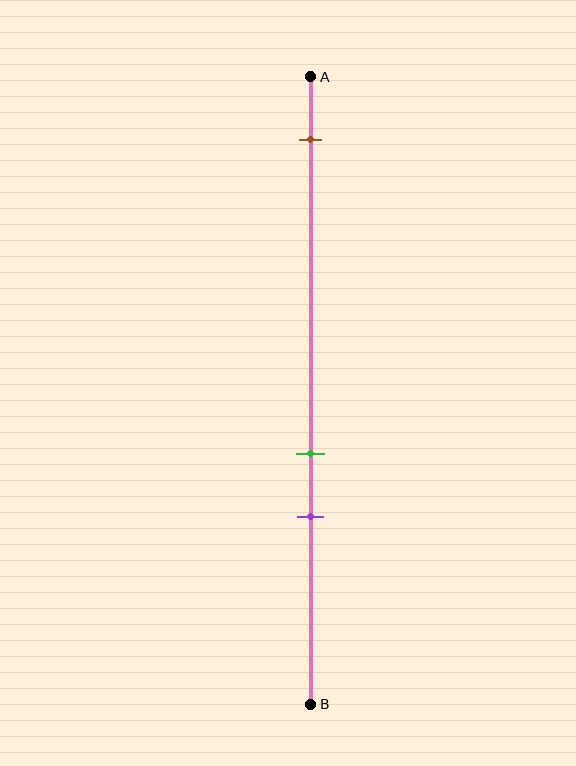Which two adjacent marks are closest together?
The green and purple marks are the closest adjacent pair.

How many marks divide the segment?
There are 3 marks dividing the segment.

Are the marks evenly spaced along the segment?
No, the marks are not evenly spaced.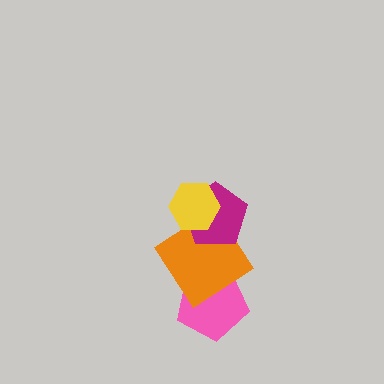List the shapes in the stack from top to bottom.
From top to bottom: the yellow hexagon, the magenta pentagon, the orange diamond, the pink pentagon.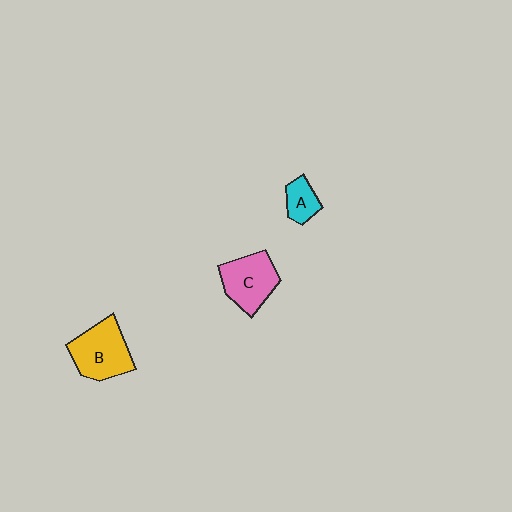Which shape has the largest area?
Shape B (yellow).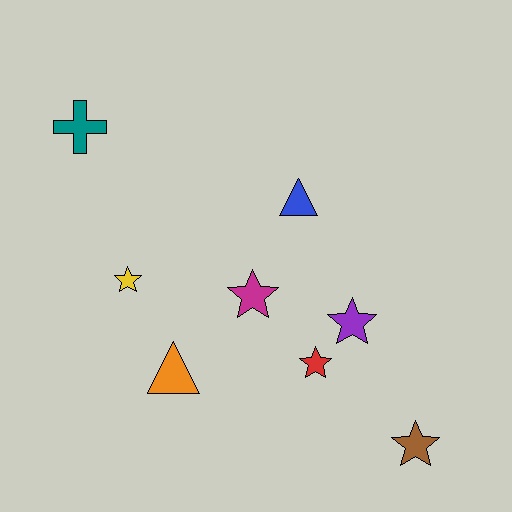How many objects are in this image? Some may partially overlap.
There are 8 objects.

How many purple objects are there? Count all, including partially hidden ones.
There is 1 purple object.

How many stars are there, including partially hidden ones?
There are 5 stars.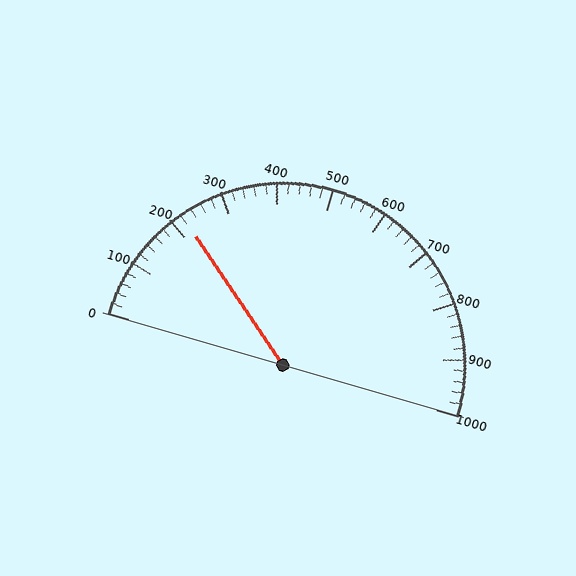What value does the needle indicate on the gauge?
The needle indicates approximately 220.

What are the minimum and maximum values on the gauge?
The gauge ranges from 0 to 1000.